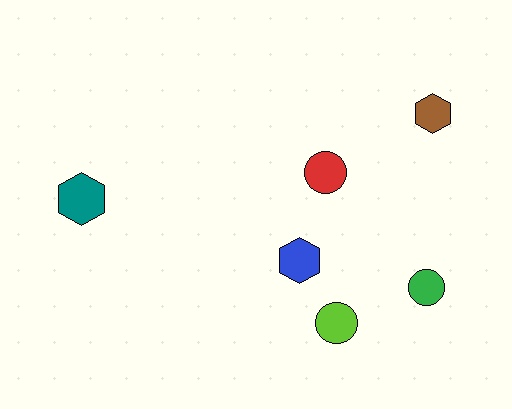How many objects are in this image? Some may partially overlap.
There are 6 objects.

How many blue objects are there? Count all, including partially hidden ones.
There is 1 blue object.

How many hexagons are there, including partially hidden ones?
There are 3 hexagons.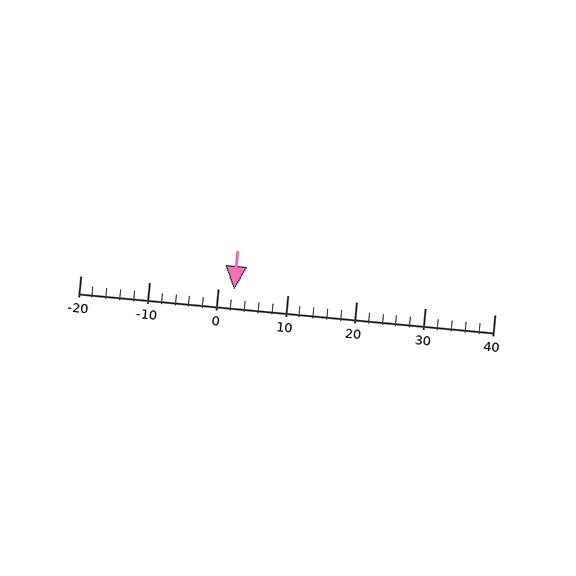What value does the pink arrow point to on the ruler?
The pink arrow points to approximately 2.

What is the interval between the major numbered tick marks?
The major tick marks are spaced 10 units apart.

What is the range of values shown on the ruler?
The ruler shows values from -20 to 40.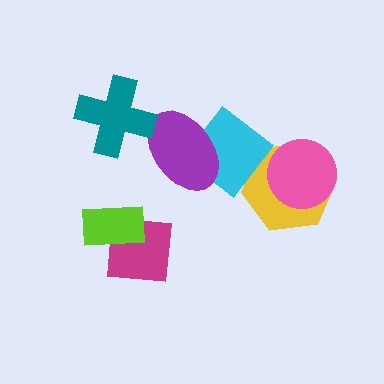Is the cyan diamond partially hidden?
Yes, it is partially covered by another shape.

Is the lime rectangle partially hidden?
No, no other shape covers it.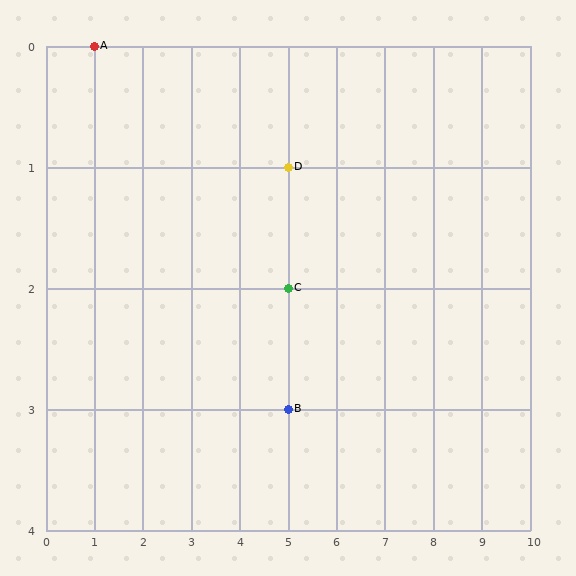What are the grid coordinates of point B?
Point B is at grid coordinates (5, 3).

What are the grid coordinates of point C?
Point C is at grid coordinates (5, 2).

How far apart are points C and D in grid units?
Points C and D are 1 row apart.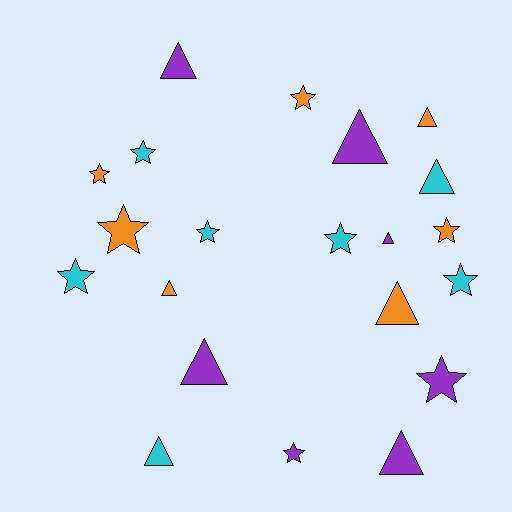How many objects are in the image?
There are 21 objects.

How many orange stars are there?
There are 4 orange stars.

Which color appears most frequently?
Cyan, with 7 objects.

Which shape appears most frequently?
Star, with 11 objects.